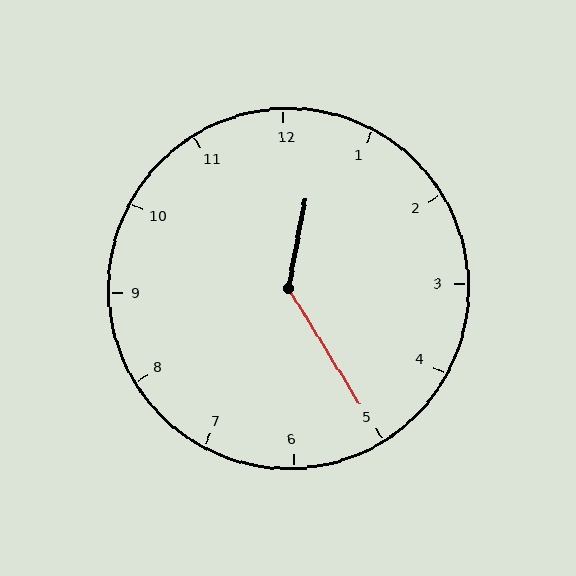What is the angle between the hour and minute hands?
Approximately 138 degrees.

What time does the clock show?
12:25.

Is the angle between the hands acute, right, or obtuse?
It is obtuse.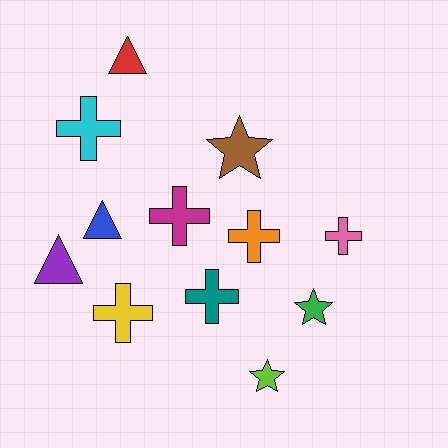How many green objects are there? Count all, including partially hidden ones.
There is 1 green object.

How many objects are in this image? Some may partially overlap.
There are 12 objects.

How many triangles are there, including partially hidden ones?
There are 3 triangles.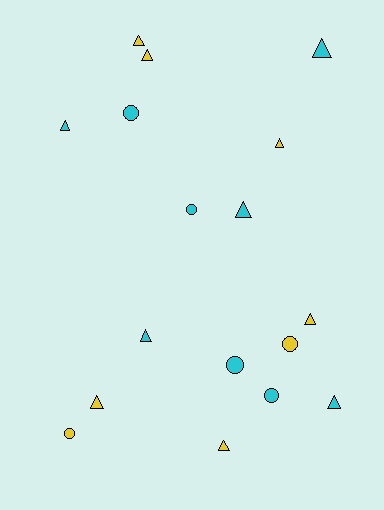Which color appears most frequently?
Cyan, with 9 objects.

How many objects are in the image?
There are 17 objects.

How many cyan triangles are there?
There are 5 cyan triangles.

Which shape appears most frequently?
Triangle, with 11 objects.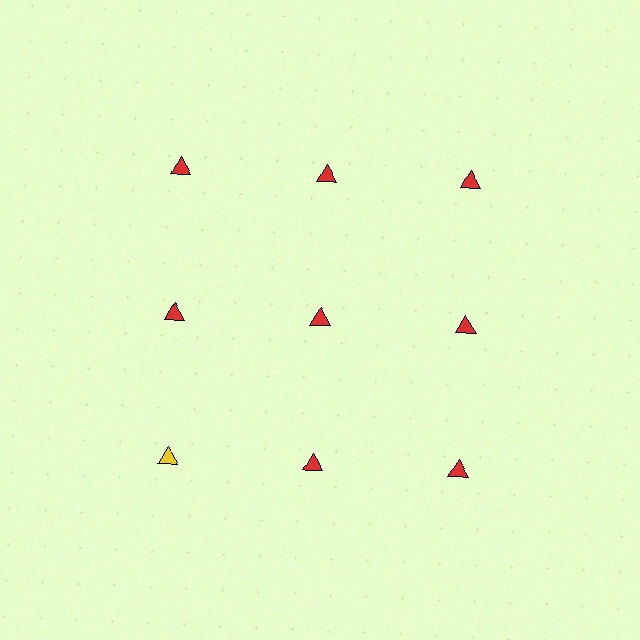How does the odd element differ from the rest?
It has a different color: yellow instead of red.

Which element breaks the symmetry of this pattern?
The yellow triangle in the third row, leftmost column breaks the symmetry. All other shapes are red triangles.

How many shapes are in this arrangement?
There are 9 shapes arranged in a grid pattern.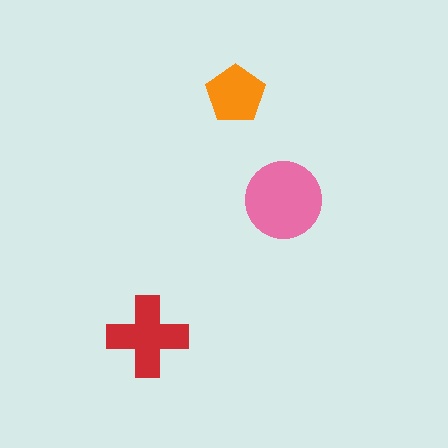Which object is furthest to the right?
The pink circle is rightmost.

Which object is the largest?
The pink circle.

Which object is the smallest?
The orange pentagon.